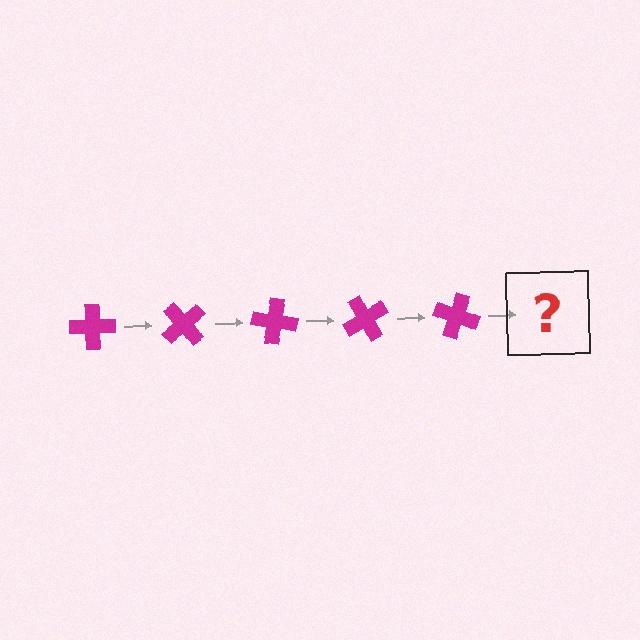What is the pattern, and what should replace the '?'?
The pattern is that the cross rotates 50 degrees each step. The '?' should be a magenta cross rotated 250 degrees.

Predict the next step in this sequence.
The next step is a magenta cross rotated 250 degrees.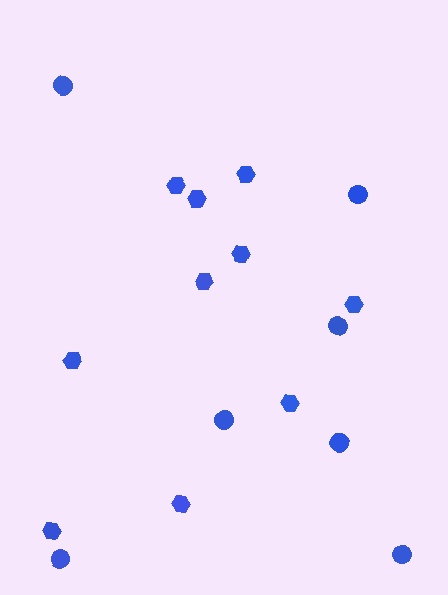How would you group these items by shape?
There are 2 groups: one group of circles (7) and one group of hexagons (10).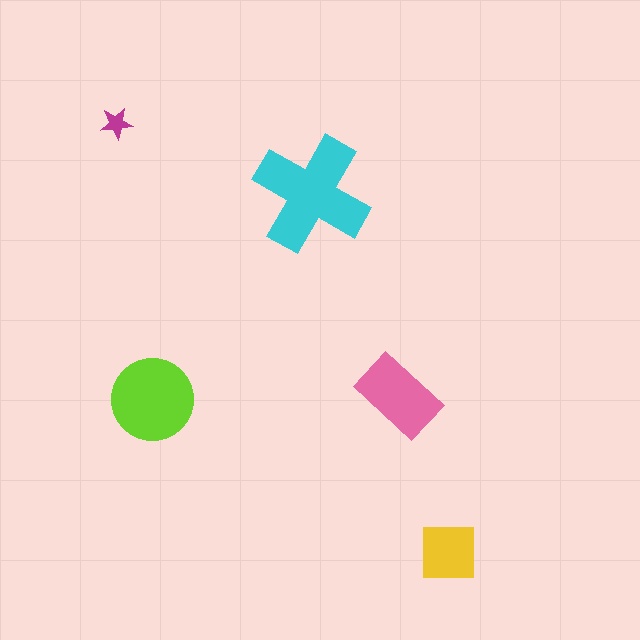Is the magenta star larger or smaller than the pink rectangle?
Smaller.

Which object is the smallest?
The magenta star.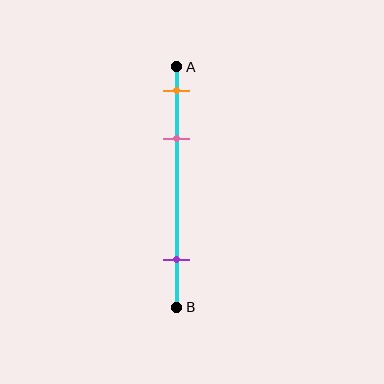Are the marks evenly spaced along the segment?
No, the marks are not evenly spaced.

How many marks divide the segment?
There are 3 marks dividing the segment.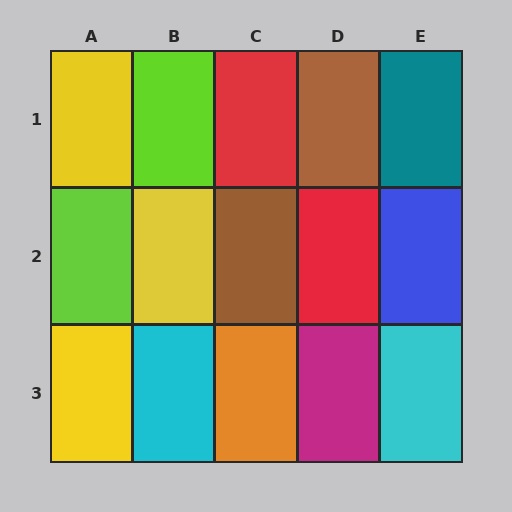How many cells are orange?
1 cell is orange.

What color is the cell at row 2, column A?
Lime.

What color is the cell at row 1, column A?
Yellow.